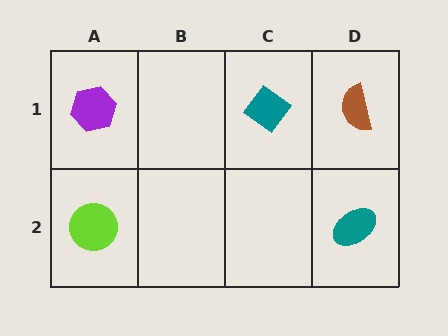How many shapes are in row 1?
3 shapes.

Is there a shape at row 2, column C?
No, that cell is empty.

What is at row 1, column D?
A brown semicircle.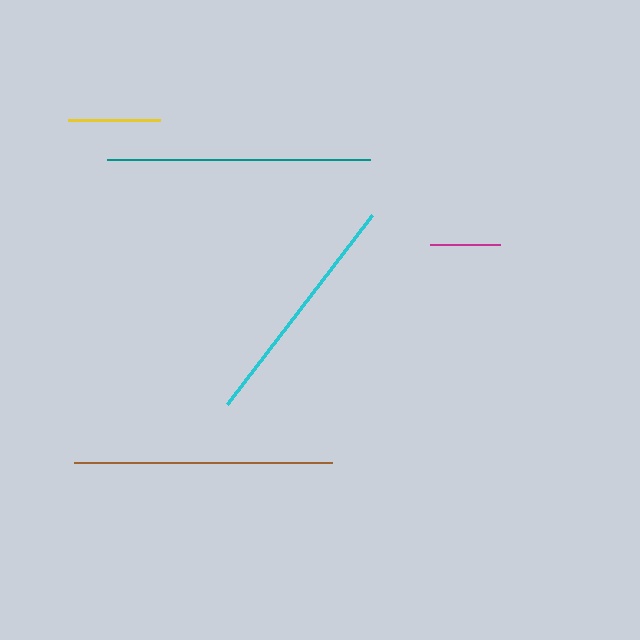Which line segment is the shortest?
The magenta line is the shortest at approximately 71 pixels.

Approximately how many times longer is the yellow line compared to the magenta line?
The yellow line is approximately 1.3 times the length of the magenta line.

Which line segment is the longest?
The teal line is the longest at approximately 264 pixels.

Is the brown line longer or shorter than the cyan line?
The brown line is longer than the cyan line.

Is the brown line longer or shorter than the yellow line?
The brown line is longer than the yellow line.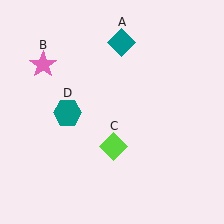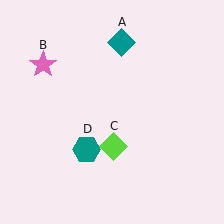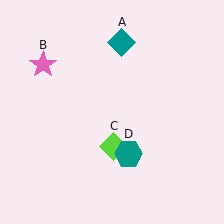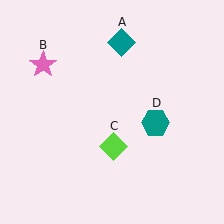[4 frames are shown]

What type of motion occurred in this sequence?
The teal hexagon (object D) rotated counterclockwise around the center of the scene.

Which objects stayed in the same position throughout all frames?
Teal diamond (object A) and pink star (object B) and lime diamond (object C) remained stationary.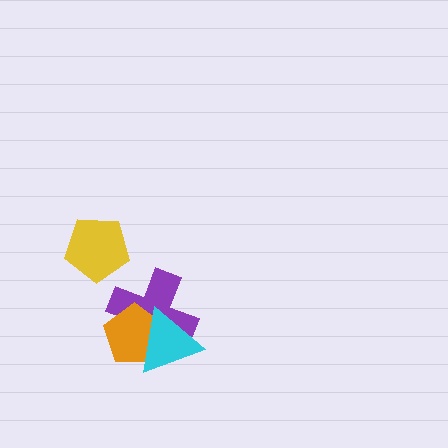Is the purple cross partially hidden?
Yes, it is partially covered by another shape.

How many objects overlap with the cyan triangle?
2 objects overlap with the cyan triangle.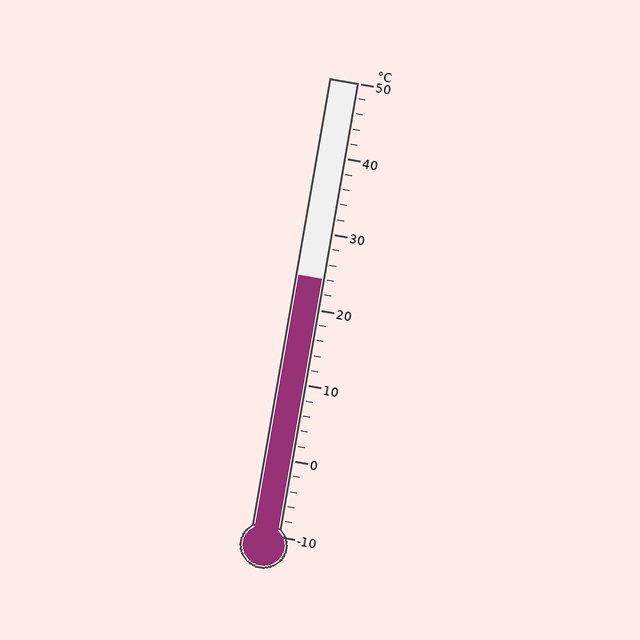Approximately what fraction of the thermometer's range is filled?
The thermometer is filled to approximately 55% of its range.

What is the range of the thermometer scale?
The thermometer scale ranges from -10°C to 50°C.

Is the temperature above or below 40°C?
The temperature is below 40°C.